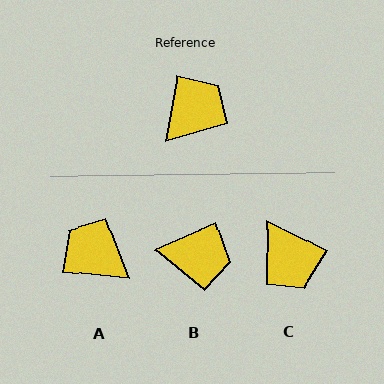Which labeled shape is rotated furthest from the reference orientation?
C, about 108 degrees away.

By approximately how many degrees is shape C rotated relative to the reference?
Approximately 108 degrees clockwise.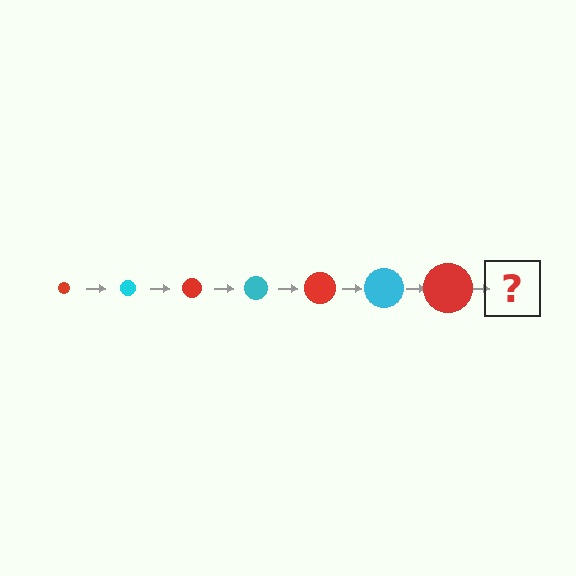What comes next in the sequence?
The next element should be a cyan circle, larger than the previous one.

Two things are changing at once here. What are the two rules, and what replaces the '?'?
The two rules are that the circle grows larger each step and the color cycles through red and cyan. The '?' should be a cyan circle, larger than the previous one.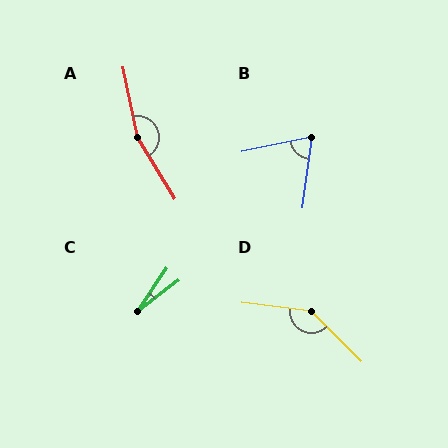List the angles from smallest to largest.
C (18°), B (70°), D (142°), A (160°).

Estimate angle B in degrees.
Approximately 70 degrees.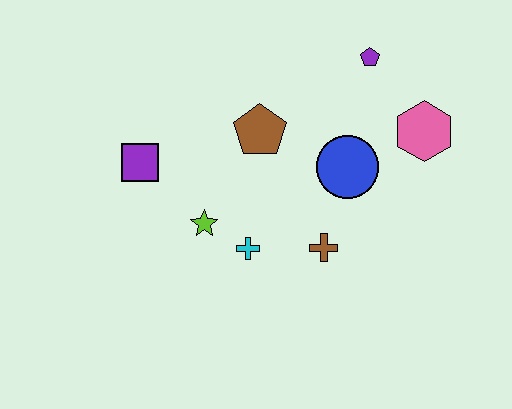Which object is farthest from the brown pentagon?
The pink hexagon is farthest from the brown pentagon.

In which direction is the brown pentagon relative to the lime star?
The brown pentagon is above the lime star.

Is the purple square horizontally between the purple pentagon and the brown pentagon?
No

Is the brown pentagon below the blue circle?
No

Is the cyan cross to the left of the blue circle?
Yes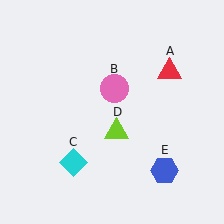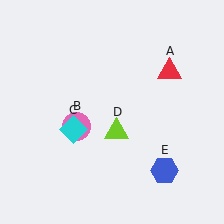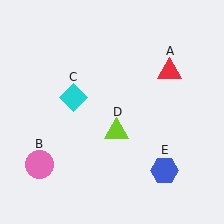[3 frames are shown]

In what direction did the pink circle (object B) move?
The pink circle (object B) moved down and to the left.